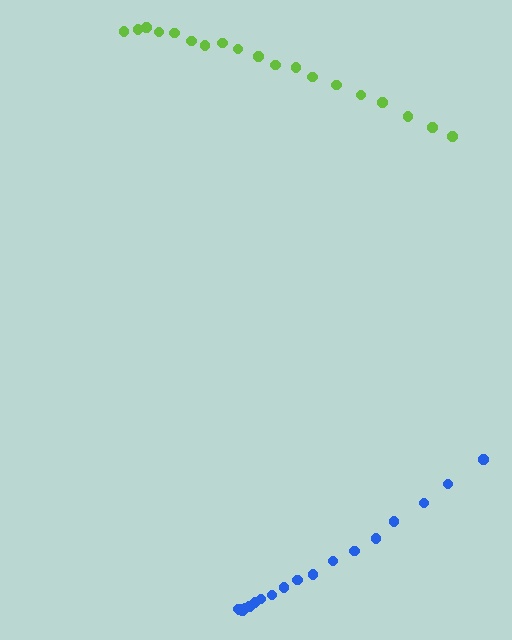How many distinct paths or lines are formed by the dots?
There are 2 distinct paths.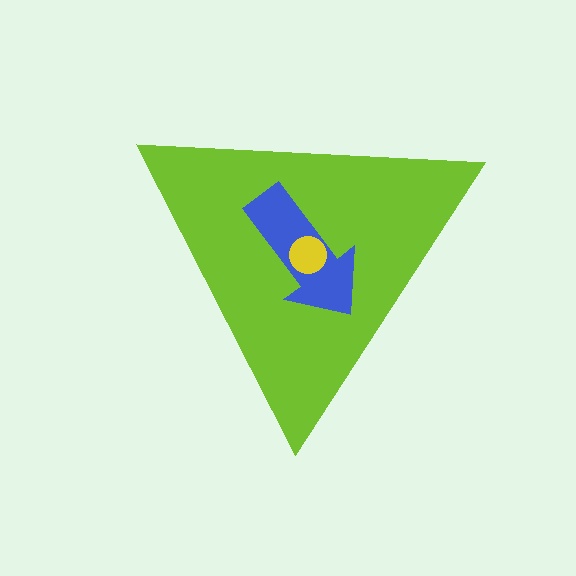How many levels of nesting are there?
3.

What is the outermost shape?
The lime triangle.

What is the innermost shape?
The yellow circle.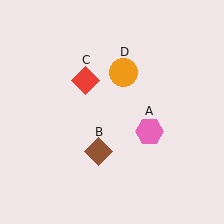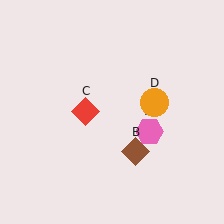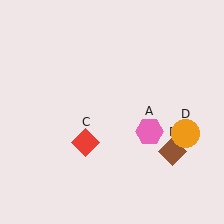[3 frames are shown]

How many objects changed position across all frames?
3 objects changed position: brown diamond (object B), red diamond (object C), orange circle (object D).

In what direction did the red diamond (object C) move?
The red diamond (object C) moved down.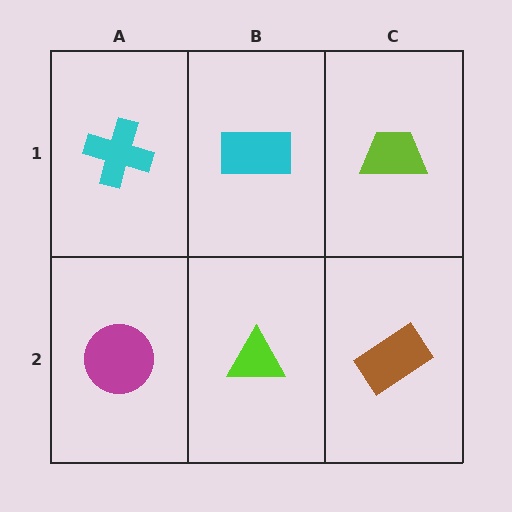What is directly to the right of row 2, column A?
A lime triangle.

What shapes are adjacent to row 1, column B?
A lime triangle (row 2, column B), a cyan cross (row 1, column A), a lime trapezoid (row 1, column C).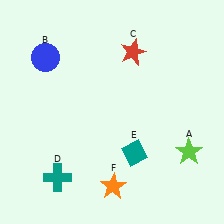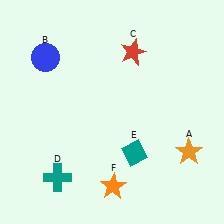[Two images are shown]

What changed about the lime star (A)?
In Image 1, A is lime. In Image 2, it changed to orange.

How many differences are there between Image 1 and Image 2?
There is 1 difference between the two images.